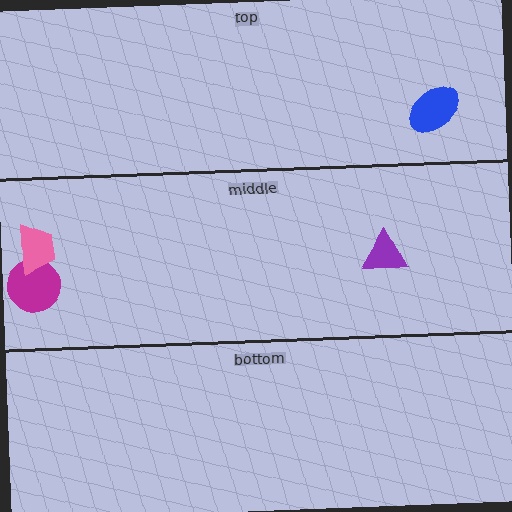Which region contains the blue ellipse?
The top region.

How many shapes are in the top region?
1.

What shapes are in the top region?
The blue ellipse.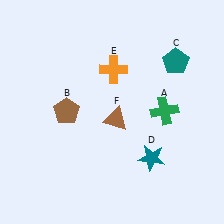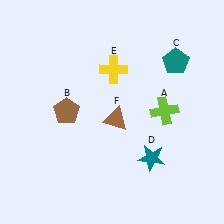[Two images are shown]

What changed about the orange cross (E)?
In Image 1, E is orange. In Image 2, it changed to yellow.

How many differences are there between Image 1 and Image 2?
There are 2 differences between the two images.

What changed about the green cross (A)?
In Image 1, A is green. In Image 2, it changed to lime.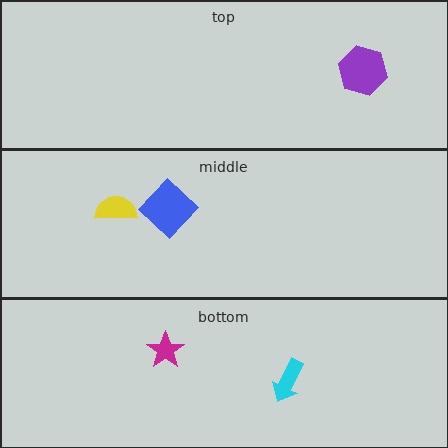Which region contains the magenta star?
The bottom region.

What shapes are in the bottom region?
The cyan arrow, the magenta star.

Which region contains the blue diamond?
The middle region.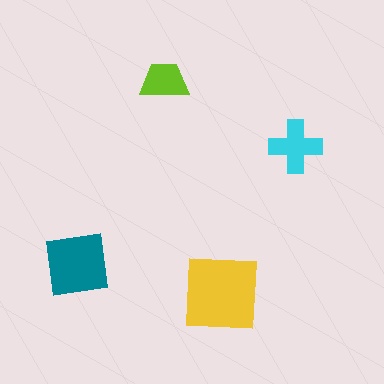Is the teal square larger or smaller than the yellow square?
Smaller.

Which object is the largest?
The yellow square.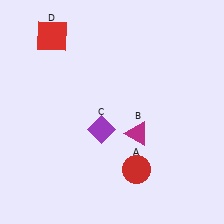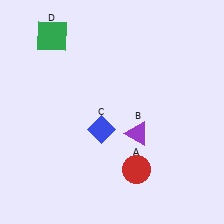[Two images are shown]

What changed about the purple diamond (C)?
In Image 1, C is purple. In Image 2, it changed to blue.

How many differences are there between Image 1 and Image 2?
There are 3 differences between the two images.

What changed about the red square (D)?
In Image 1, D is red. In Image 2, it changed to green.